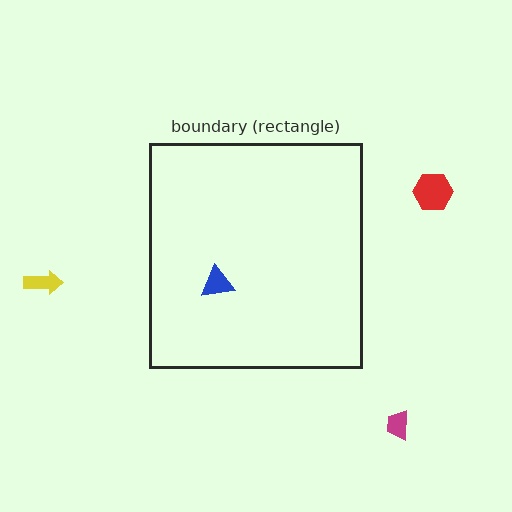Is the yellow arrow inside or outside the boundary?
Outside.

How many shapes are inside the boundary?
1 inside, 3 outside.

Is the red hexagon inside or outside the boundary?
Outside.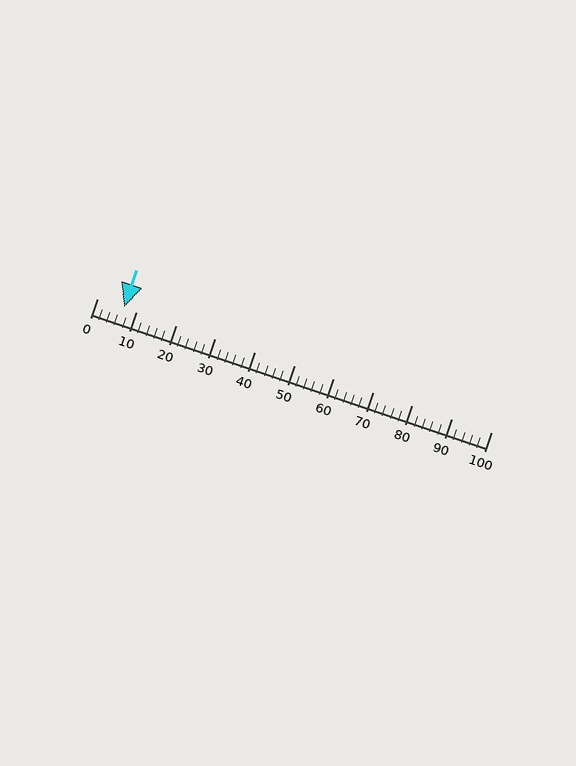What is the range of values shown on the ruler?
The ruler shows values from 0 to 100.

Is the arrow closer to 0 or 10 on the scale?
The arrow is closer to 10.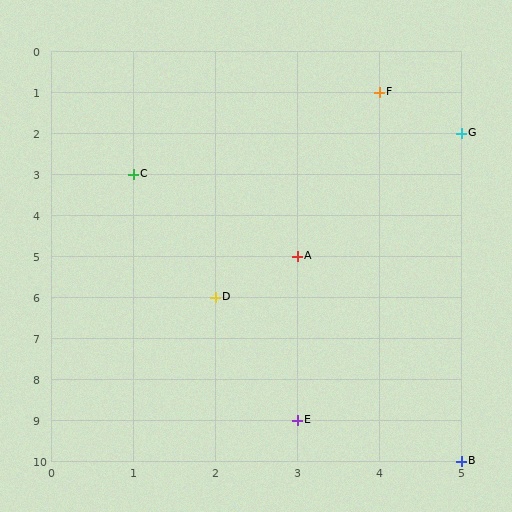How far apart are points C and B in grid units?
Points C and B are 4 columns and 7 rows apart (about 8.1 grid units diagonally).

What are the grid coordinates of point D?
Point D is at grid coordinates (2, 6).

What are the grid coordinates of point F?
Point F is at grid coordinates (4, 1).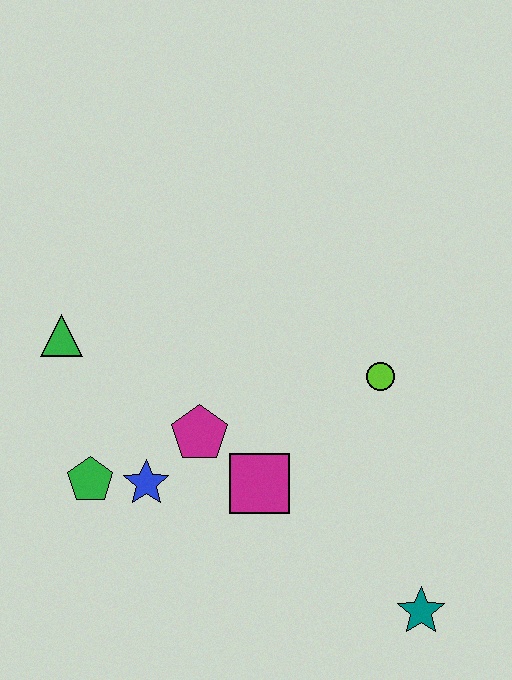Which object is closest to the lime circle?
The magenta square is closest to the lime circle.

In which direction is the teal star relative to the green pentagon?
The teal star is to the right of the green pentagon.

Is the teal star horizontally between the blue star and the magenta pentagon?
No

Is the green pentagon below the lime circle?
Yes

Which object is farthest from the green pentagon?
The teal star is farthest from the green pentagon.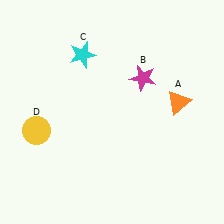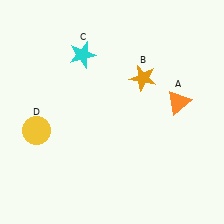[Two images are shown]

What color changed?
The star (B) changed from magenta in Image 1 to orange in Image 2.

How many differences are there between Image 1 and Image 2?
There is 1 difference between the two images.